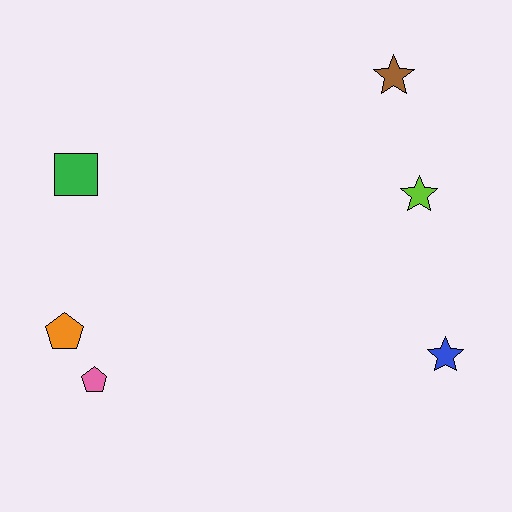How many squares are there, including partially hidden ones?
There is 1 square.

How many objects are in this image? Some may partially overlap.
There are 6 objects.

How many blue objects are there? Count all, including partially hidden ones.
There is 1 blue object.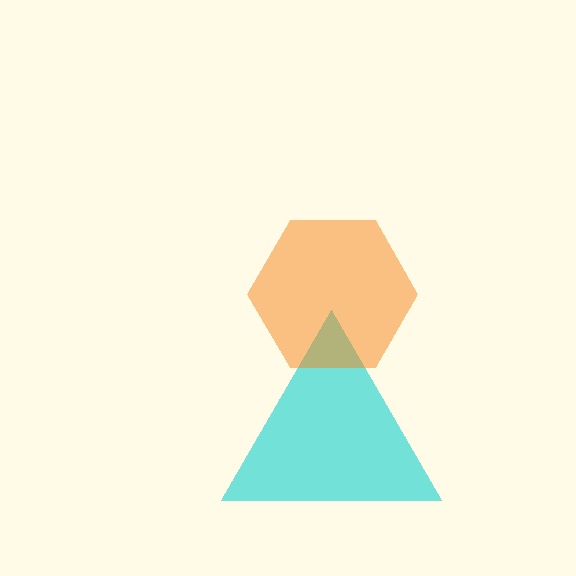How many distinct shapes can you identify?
There are 2 distinct shapes: a cyan triangle, an orange hexagon.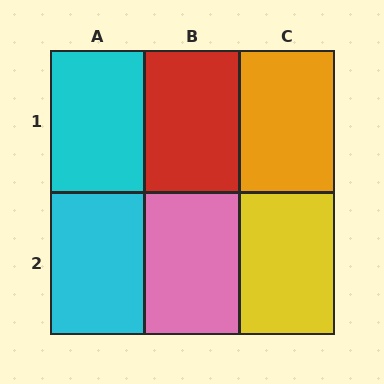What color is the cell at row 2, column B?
Pink.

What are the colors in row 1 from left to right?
Cyan, red, orange.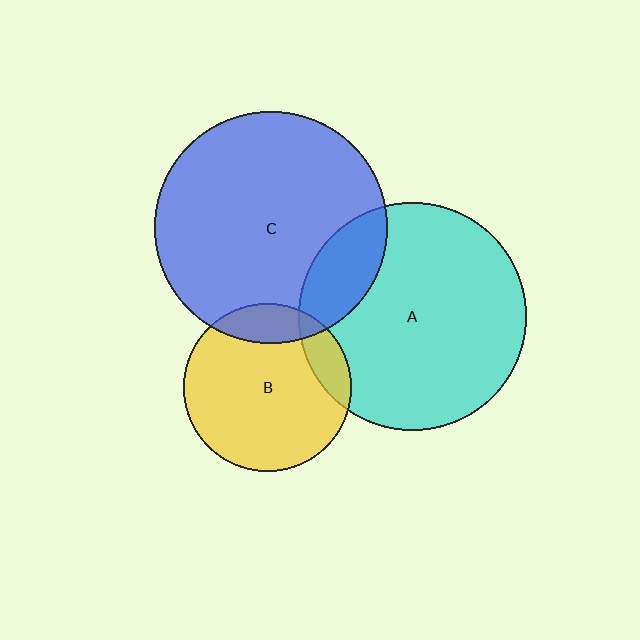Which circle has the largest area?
Circle C (blue).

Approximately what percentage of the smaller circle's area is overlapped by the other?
Approximately 15%.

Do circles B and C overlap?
Yes.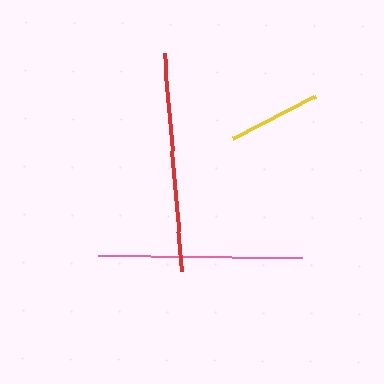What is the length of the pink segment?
The pink segment is approximately 204 pixels long.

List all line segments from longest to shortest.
From longest to shortest: red, pink, yellow.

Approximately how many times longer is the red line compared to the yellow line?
The red line is approximately 2.4 times the length of the yellow line.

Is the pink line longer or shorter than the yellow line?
The pink line is longer than the yellow line.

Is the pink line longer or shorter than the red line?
The red line is longer than the pink line.